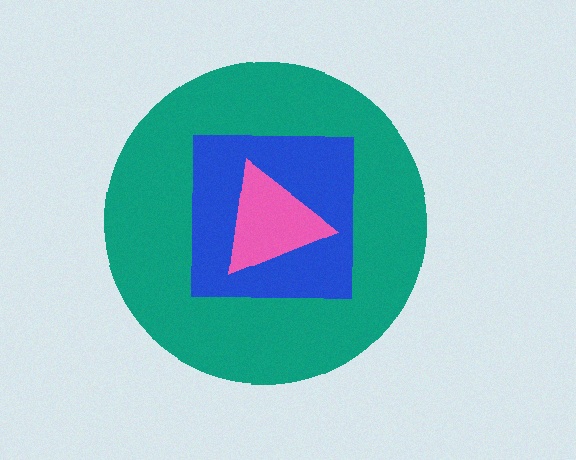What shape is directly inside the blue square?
The pink triangle.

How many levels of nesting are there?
3.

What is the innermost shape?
The pink triangle.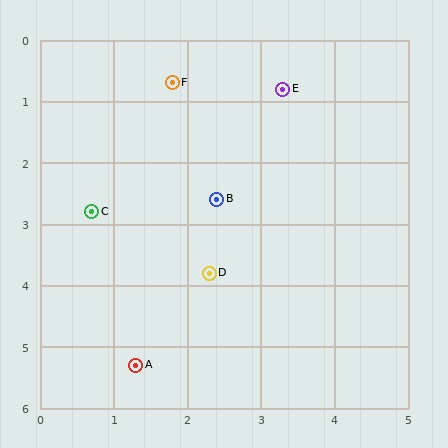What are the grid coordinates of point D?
Point D is at approximately (2.3, 3.8).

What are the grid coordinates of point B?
Point B is at approximately (2.4, 2.6).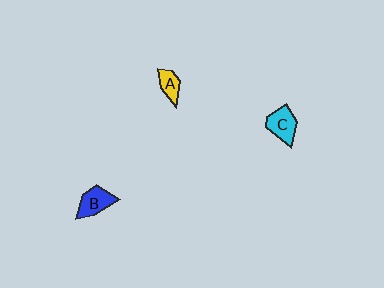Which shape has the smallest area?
Shape A (yellow).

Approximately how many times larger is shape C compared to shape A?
Approximately 1.5 times.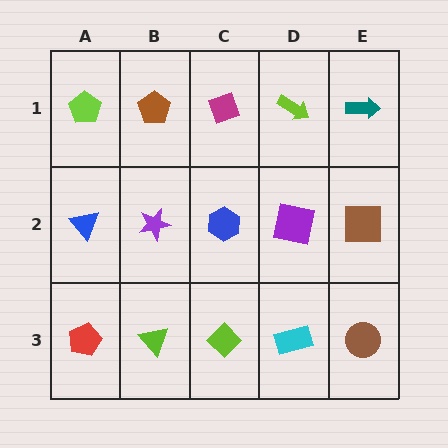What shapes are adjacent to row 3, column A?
A blue triangle (row 2, column A), a lime triangle (row 3, column B).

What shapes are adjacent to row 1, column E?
A brown square (row 2, column E), a lime arrow (row 1, column D).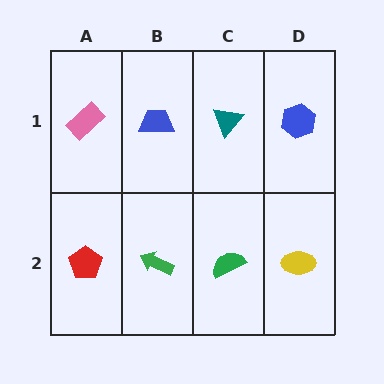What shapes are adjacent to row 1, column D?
A yellow ellipse (row 2, column D), a teal triangle (row 1, column C).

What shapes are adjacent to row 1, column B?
A green arrow (row 2, column B), a pink rectangle (row 1, column A), a teal triangle (row 1, column C).